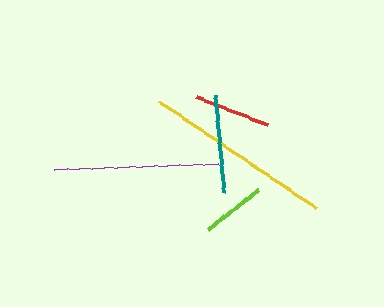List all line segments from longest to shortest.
From longest to shortest: yellow, purple, teal, red, lime.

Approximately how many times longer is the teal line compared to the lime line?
The teal line is approximately 1.5 times the length of the lime line.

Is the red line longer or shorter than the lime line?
The red line is longer than the lime line.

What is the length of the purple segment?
The purple segment is approximately 163 pixels long.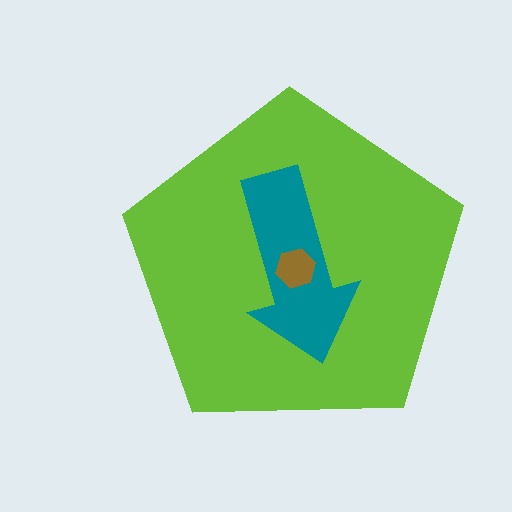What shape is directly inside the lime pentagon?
The teal arrow.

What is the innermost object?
The brown hexagon.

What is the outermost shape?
The lime pentagon.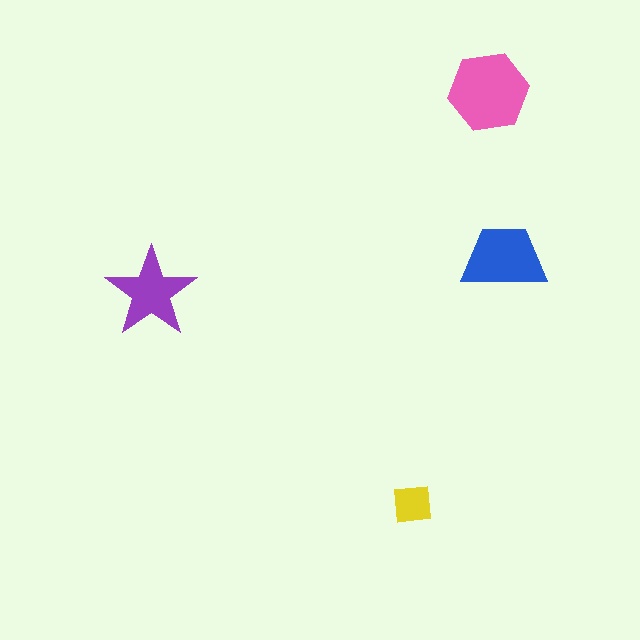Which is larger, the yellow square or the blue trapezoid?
The blue trapezoid.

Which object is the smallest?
The yellow square.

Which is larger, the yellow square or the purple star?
The purple star.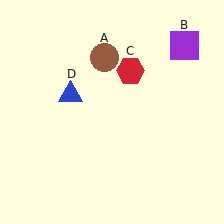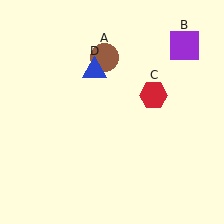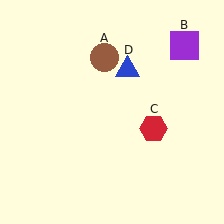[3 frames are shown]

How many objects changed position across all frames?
2 objects changed position: red hexagon (object C), blue triangle (object D).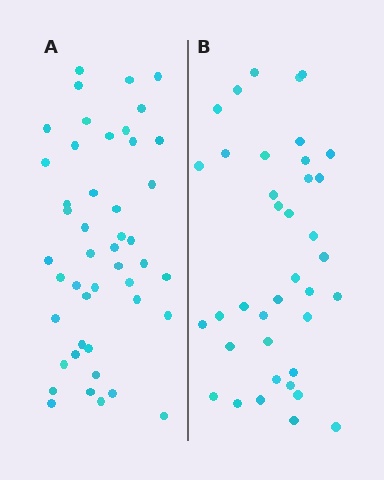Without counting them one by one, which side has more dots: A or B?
Region A (the left region) has more dots.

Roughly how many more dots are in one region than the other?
Region A has roughly 8 or so more dots than region B.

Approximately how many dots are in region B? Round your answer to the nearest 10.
About 40 dots. (The exact count is 38, which rounds to 40.)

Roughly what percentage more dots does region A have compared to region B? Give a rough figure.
About 20% more.